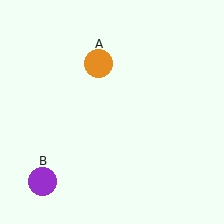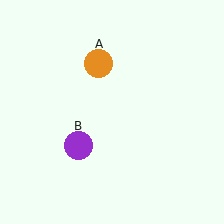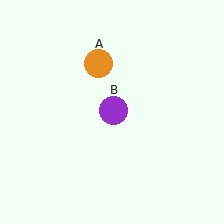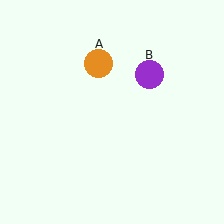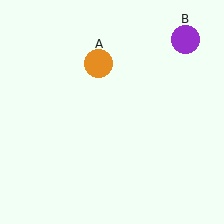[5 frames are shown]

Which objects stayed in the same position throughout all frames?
Orange circle (object A) remained stationary.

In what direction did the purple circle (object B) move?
The purple circle (object B) moved up and to the right.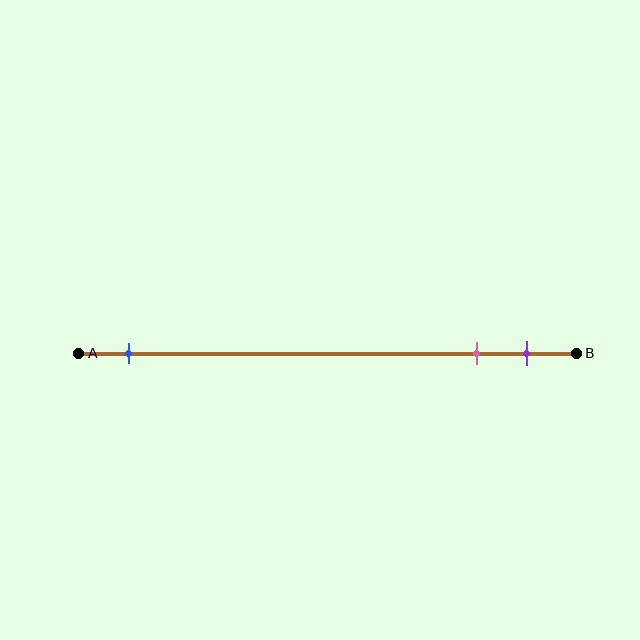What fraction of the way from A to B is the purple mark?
The purple mark is approximately 90% (0.9) of the way from A to B.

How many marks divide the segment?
There are 3 marks dividing the segment.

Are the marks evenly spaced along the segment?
No, the marks are not evenly spaced.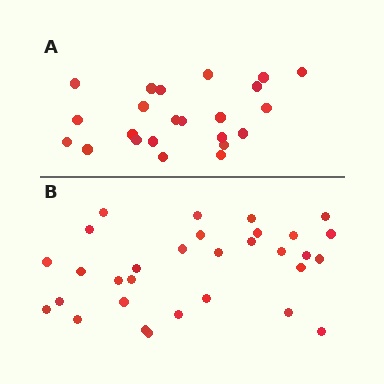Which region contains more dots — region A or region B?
Region B (the bottom region) has more dots.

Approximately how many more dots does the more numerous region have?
Region B has roughly 8 or so more dots than region A.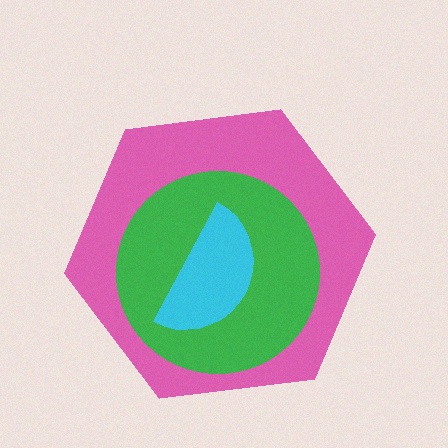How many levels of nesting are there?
3.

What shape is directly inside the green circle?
The cyan semicircle.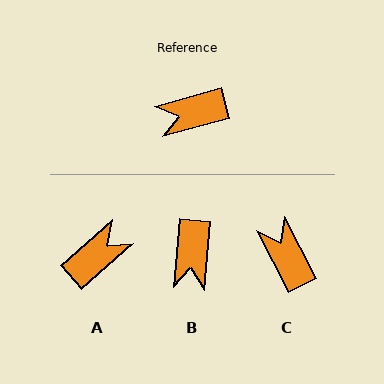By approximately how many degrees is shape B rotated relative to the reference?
Approximately 69 degrees counter-clockwise.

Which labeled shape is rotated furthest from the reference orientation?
A, about 154 degrees away.